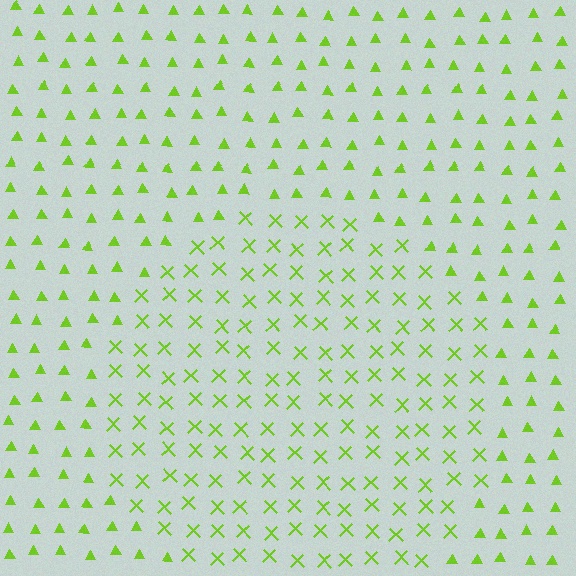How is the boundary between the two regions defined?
The boundary is defined by a change in element shape: X marks inside vs. triangles outside. All elements share the same color and spacing.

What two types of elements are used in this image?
The image uses X marks inside the circle region and triangles outside it.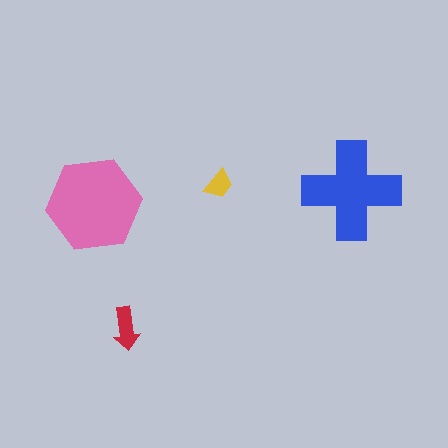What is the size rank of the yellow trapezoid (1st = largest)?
4th.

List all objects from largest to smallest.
The pink hexagon, the blue cross, the red arrow, the yellow trapezoid.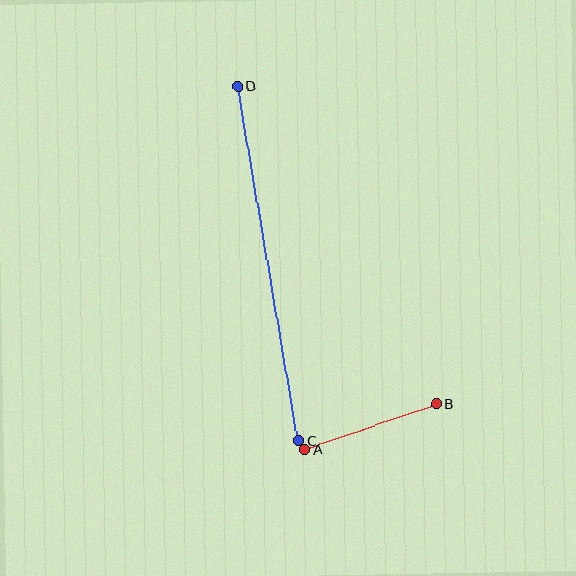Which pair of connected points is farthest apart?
Points C and D are farthest apart.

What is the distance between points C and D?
The distance is approximately 360 pixels.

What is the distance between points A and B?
The distance is approximately 139 pixels.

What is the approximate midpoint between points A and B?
The midpoint is at approximately (370, 427) pixels.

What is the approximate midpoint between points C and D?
The midpoint is at approximately (268, 264) pixels.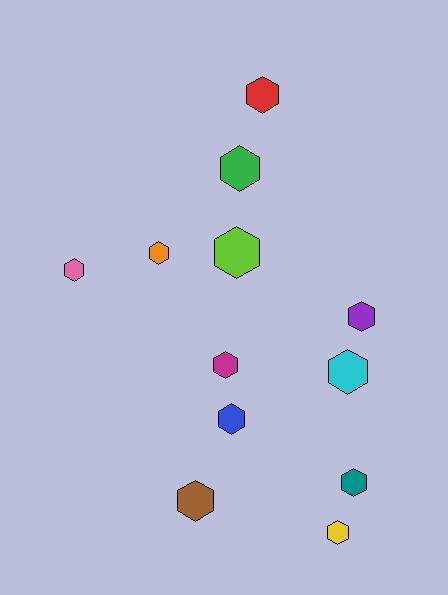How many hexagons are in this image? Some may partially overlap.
There are 12 hexagons.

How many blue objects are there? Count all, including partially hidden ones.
There is 1 blue object.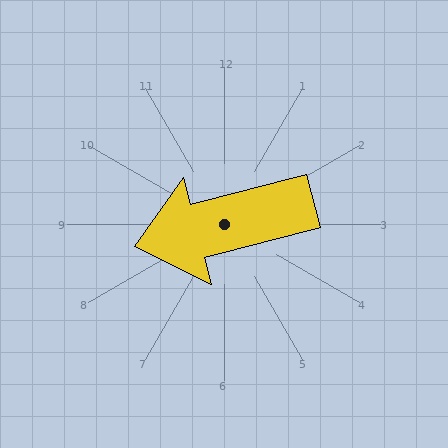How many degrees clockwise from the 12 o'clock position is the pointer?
Approximately 256 degrees.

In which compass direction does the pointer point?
West.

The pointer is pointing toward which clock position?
Roughly 9 o'clock.